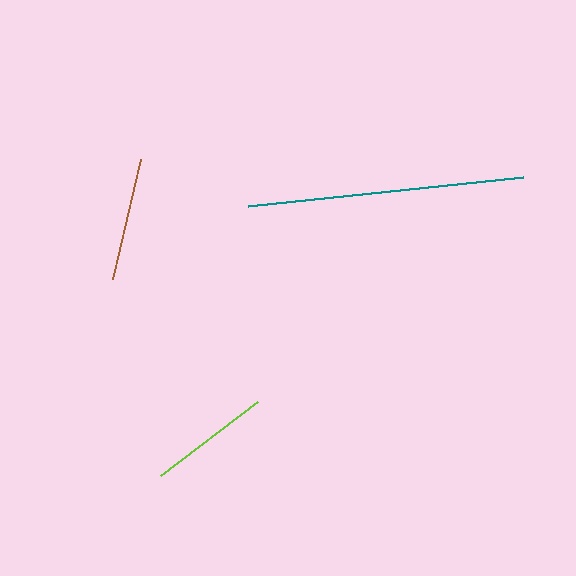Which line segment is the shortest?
The lime line is the shortest at approximately 122 pixels.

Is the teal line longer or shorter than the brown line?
The teal line is longer than the brown line.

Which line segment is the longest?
The teal line is the longest at approximately 277 pixels.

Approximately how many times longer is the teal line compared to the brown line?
The teal line is approximately 2.3 times the length of the brown line.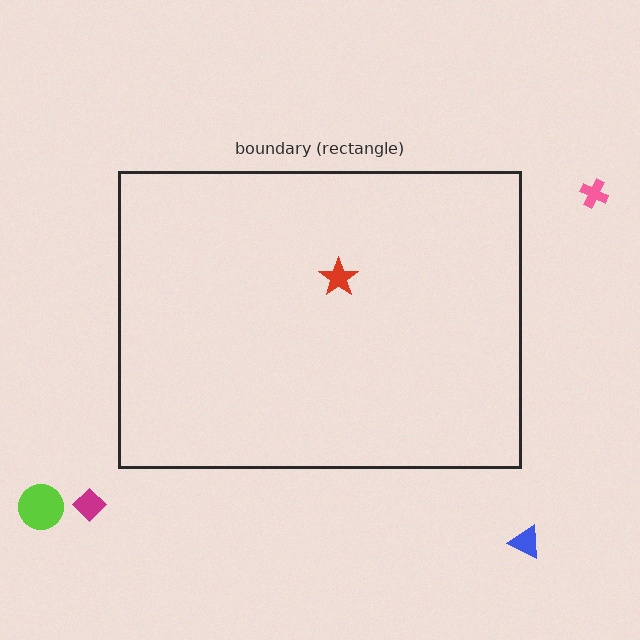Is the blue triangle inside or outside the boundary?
Outside.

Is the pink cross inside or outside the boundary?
Outside.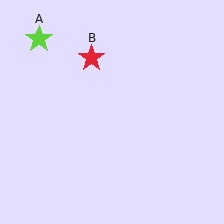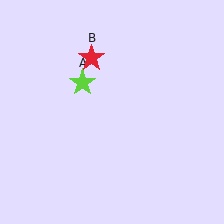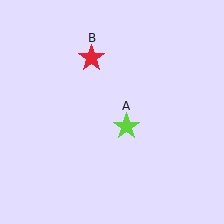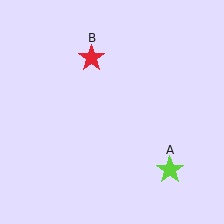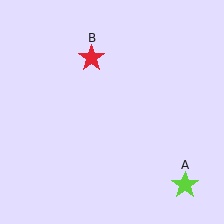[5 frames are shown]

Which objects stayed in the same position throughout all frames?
Red star (object B) remained stationary.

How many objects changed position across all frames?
1 object changed position: lime star (object A).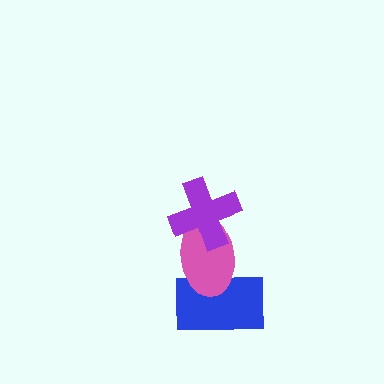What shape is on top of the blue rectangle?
The pink ellipse is on top of the blue rectangle.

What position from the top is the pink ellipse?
The pink ellipse is 2nd from the top.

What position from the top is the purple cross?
The purple cross is 1st from the top.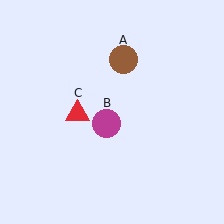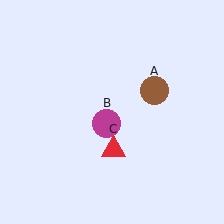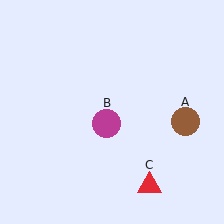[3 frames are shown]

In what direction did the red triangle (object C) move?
The red triangle (object C) moved down and to the right.